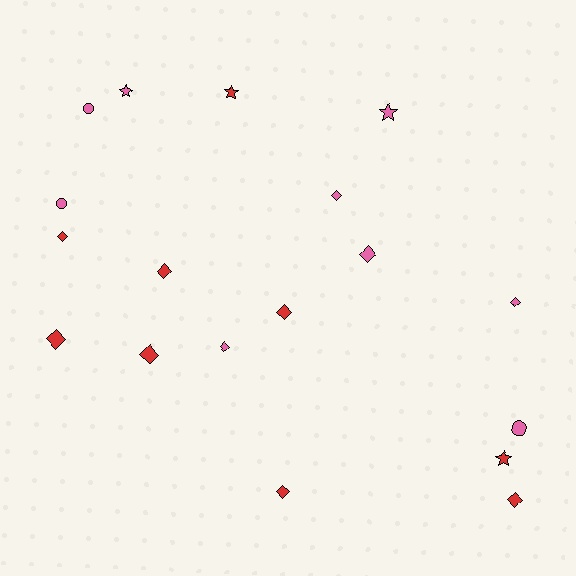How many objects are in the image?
There are 18 objects.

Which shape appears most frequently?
Diamond, with 11 objects.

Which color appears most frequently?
Red, with 9 objects.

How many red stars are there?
There are 2 red stars.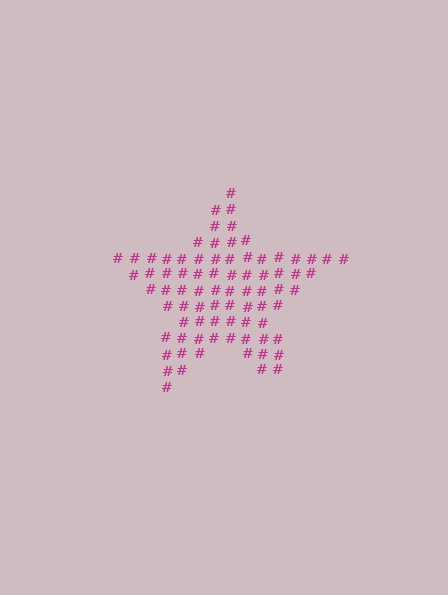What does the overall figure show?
The overall figure shows a star.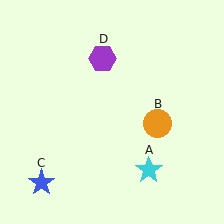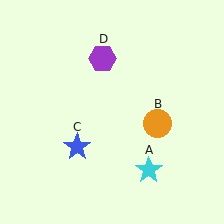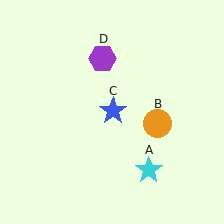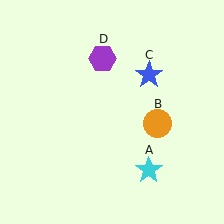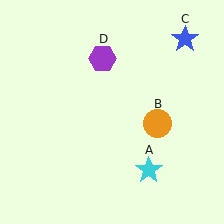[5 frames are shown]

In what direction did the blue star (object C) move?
The blue star (object C) moved up and to the right.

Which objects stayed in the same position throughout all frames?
Cyan star (object A) and orange circle (object B) and purple hexagon (object D) remained stationary.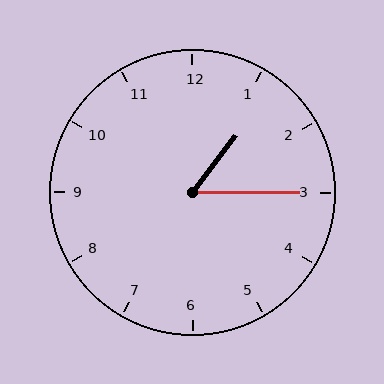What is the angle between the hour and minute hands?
Approximately 52 degrees.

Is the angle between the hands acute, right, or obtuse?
It is acute.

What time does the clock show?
1:15.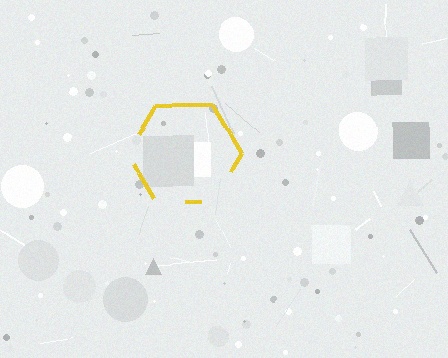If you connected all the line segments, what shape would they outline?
They would outline a hexagon.